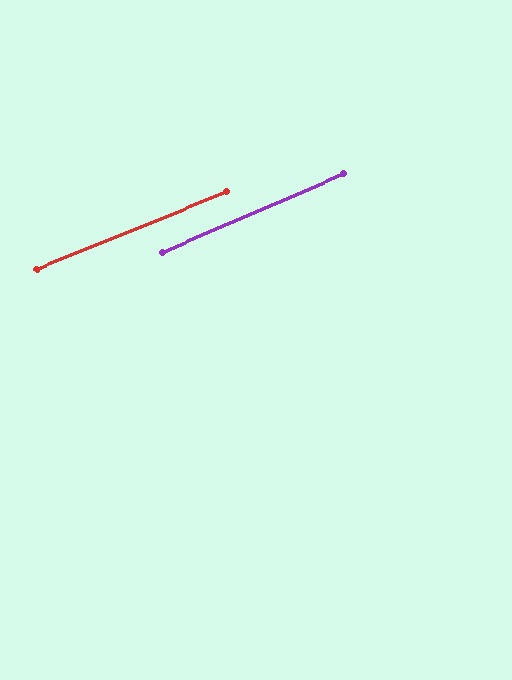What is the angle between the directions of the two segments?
Approximately 1 degree.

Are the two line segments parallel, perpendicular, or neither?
Parallel — their directions differ by only 1.4°.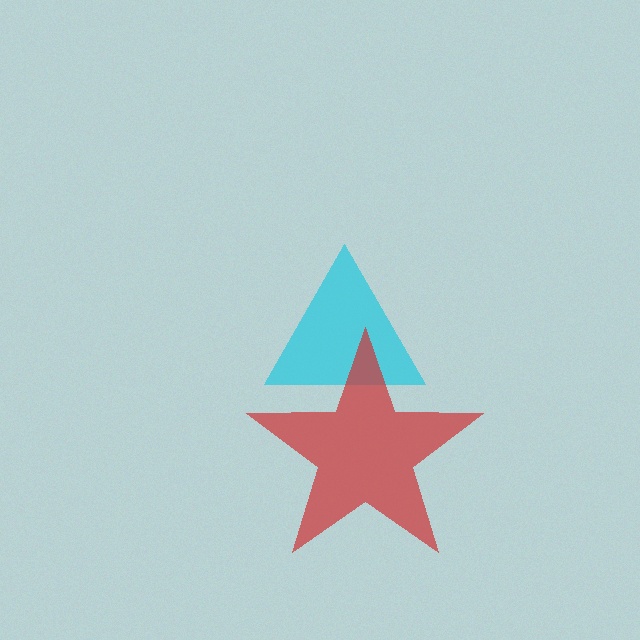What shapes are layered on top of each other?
The layered shapes are: a cyan triangle, a red star.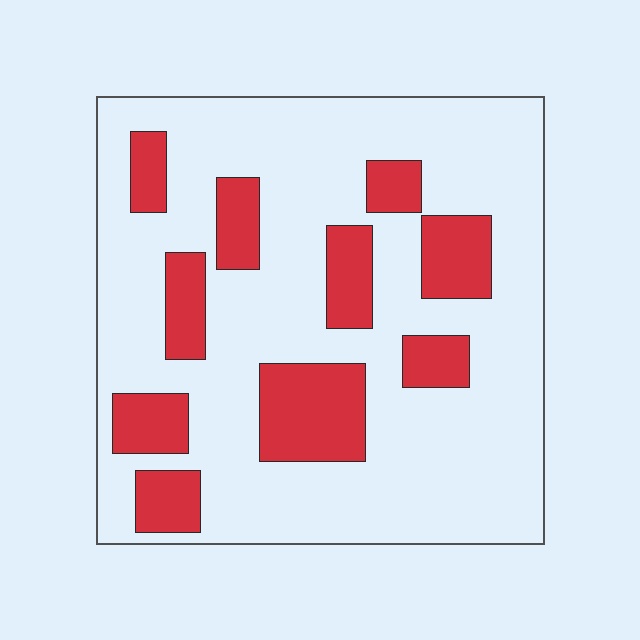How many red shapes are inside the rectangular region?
10.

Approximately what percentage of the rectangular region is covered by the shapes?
Approximately 25%.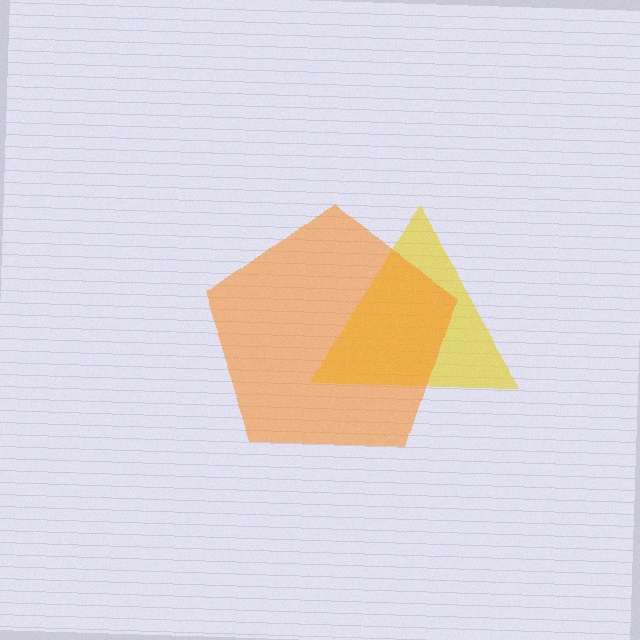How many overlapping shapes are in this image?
There are 2 overlapping shapes in the image.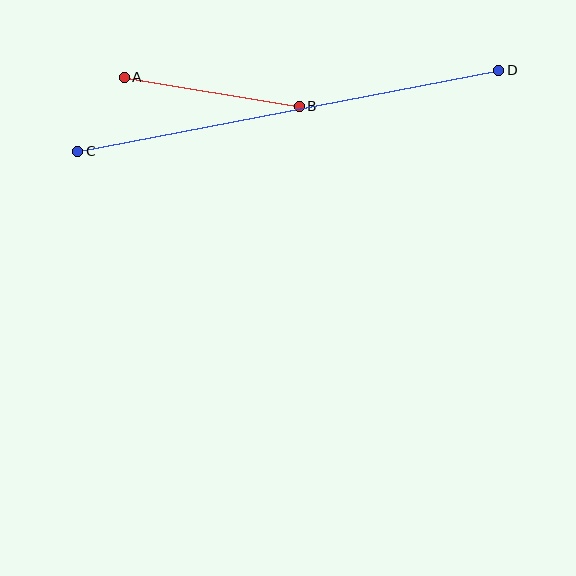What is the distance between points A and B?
The distance is approximately 177 pixels.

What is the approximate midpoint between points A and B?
The midpoint is at approximately (212, 92) pixels.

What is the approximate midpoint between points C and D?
The midpoint is at approximately (288, 111) pixels.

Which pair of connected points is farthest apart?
Points C and D are farthest apart.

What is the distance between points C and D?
The distance is approximately 429 pixels.